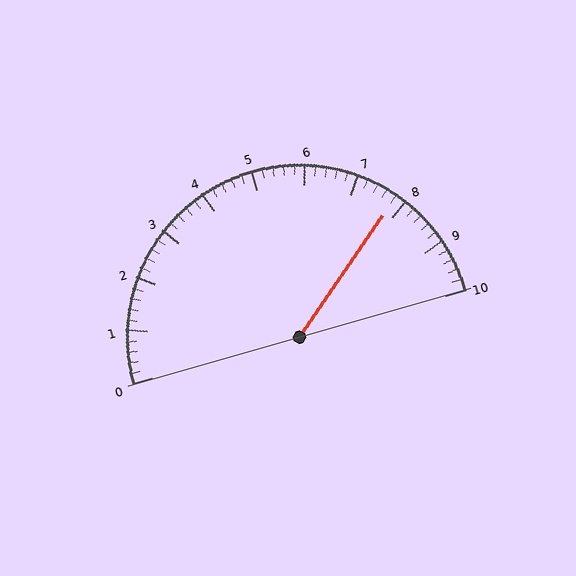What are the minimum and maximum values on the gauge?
The gauge ranges from 0 to 10.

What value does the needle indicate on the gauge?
The needle indicates approximately 7.8.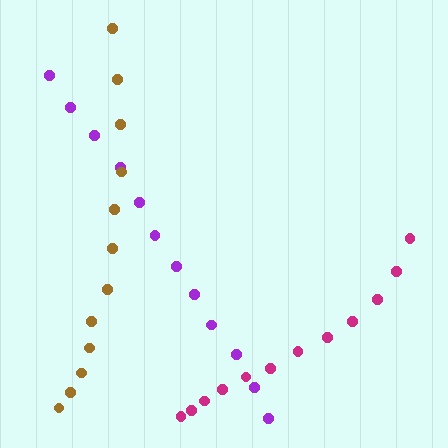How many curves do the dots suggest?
There are 3 distinct paths.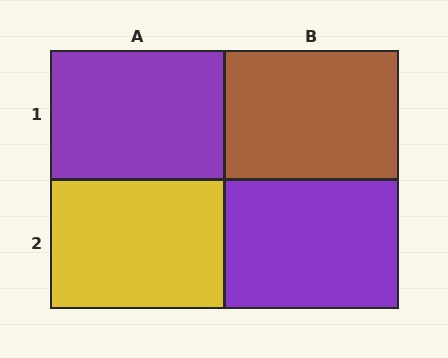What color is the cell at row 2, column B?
Purple.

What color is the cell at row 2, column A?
Yellow.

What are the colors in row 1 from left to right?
Purple, brown.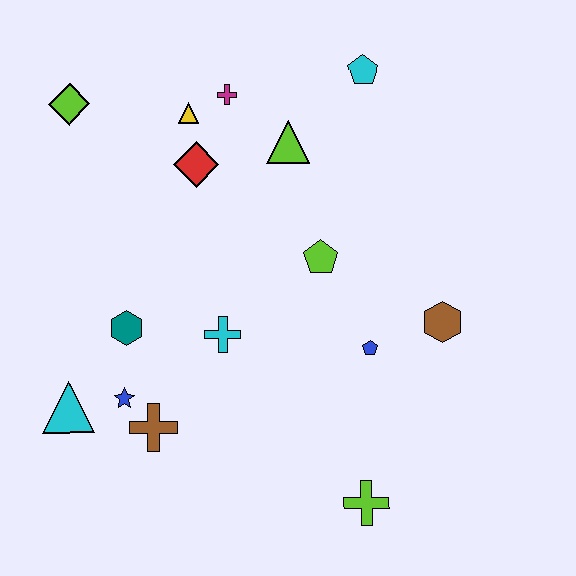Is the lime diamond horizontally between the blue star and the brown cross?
No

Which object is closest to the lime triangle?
The magenta cross is closest to the lime triangle.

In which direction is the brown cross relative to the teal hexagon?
The brown cross is below the teal hexagon.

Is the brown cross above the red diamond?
No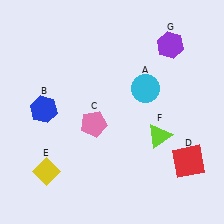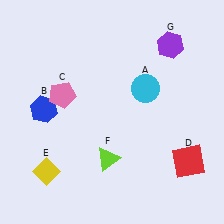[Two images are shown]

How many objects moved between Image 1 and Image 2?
2 objects moved between the two images.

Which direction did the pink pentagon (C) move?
The pink pentagon (C) moved left.